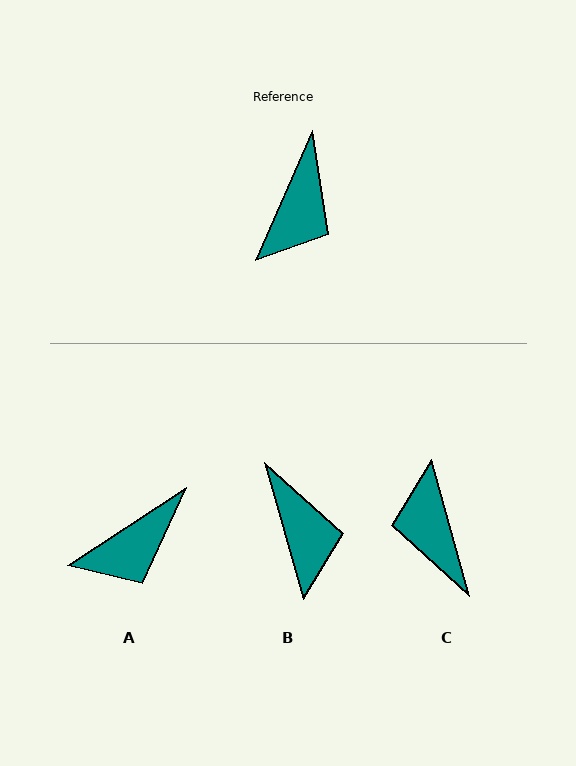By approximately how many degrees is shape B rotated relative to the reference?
Approximately 40 degrees counter-clockwise.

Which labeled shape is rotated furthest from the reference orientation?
C, about 141 degrees away.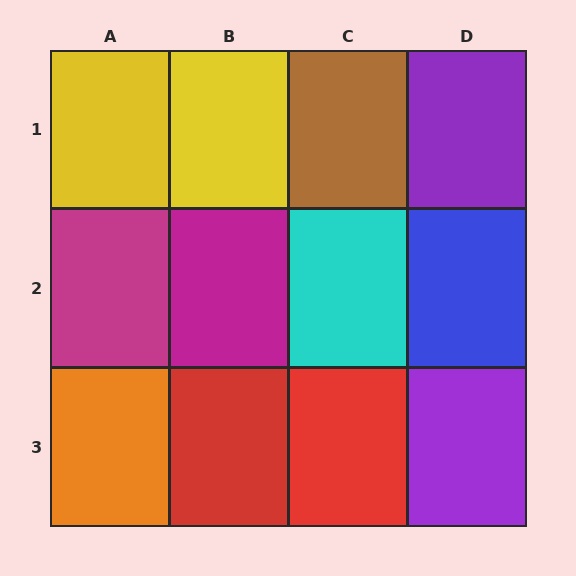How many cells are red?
2 cells are red.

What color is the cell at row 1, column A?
Yellow.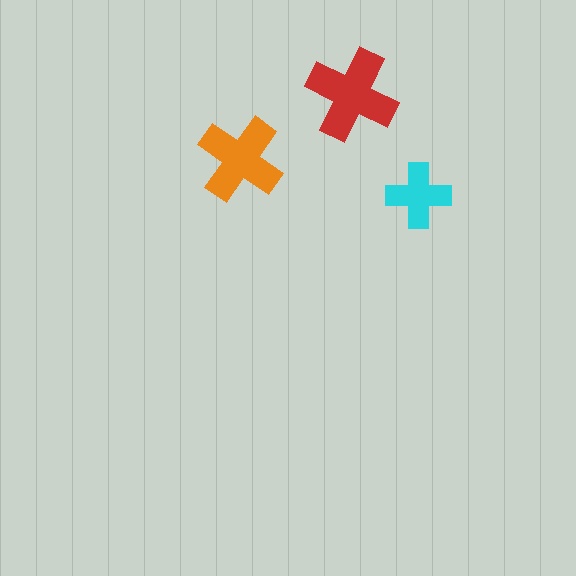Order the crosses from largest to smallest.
the red one, the orange one, the cyan one.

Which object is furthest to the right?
The cyan cross is rightmost.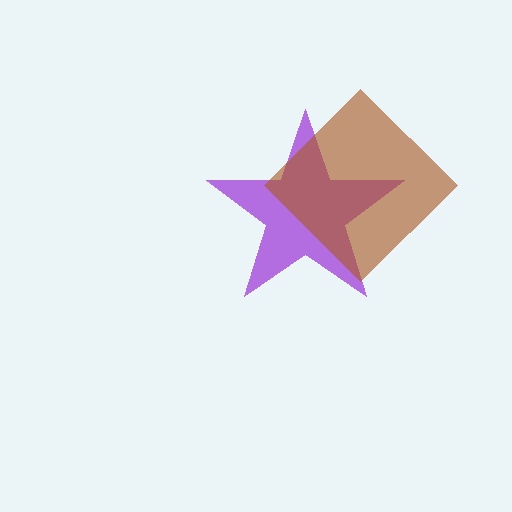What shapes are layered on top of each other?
The layered shapes are: a purple star, a brown diamond.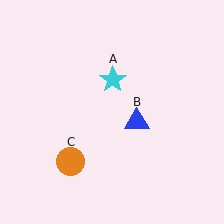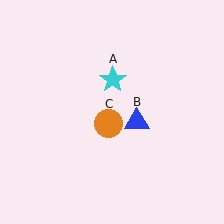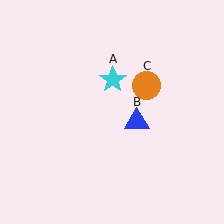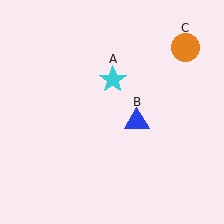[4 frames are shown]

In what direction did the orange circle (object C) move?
The orange circle (object C) moved up and to the right.